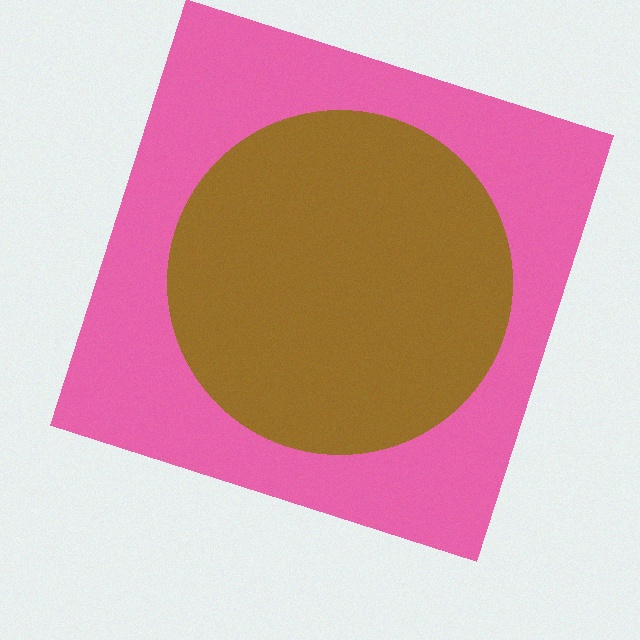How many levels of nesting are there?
2.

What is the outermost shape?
The pink square.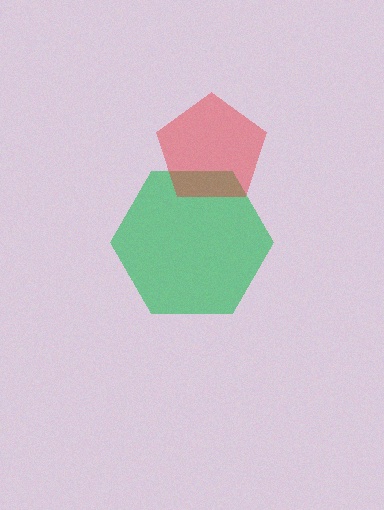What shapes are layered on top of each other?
The layered shapes are: a green hexagon, a red pentagon.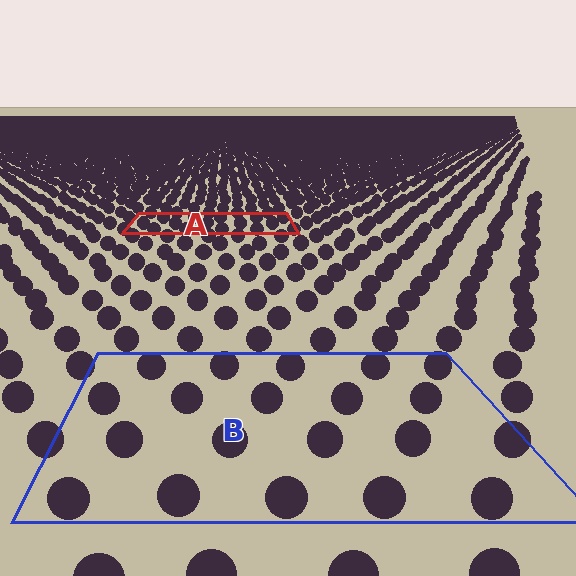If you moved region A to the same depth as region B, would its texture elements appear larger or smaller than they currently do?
They would appear larger. At a closer depth, the same texture elements are projected at a bigger on-screen size.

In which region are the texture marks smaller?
The texture marks are smaller in region A, because it is farther away.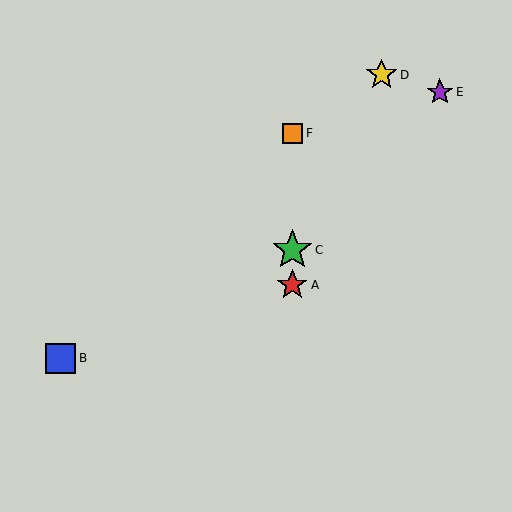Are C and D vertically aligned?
No, C is at x≈292 and D is at x≈382.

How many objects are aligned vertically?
3 objects (A, C, F) are aligned vertically.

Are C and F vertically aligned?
Yes, both are at x≈292.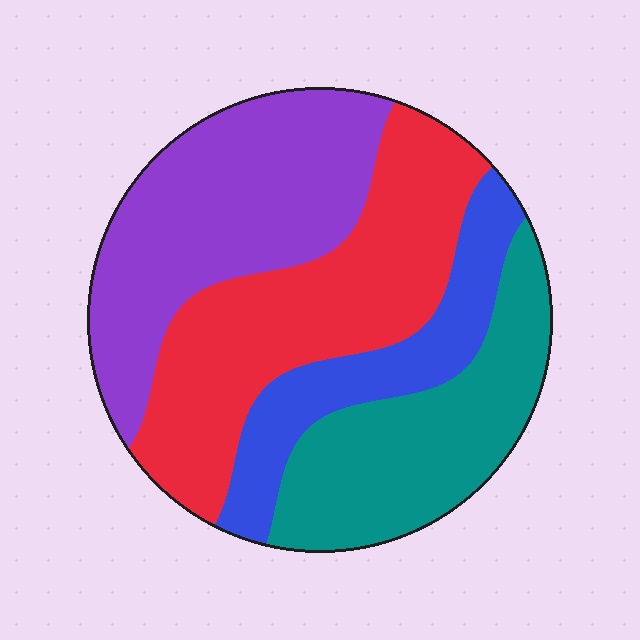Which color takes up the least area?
Blue, at roughly 15%.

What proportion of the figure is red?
Red takes up between a quarter and a half of the figure.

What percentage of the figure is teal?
Teal covers roughly 25% of the figure.